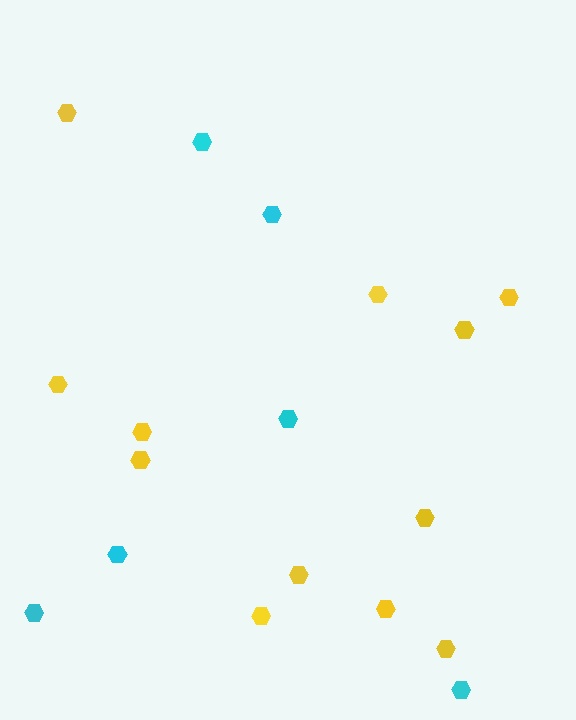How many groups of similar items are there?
There are 2 groups: one group of cyan hexagons (6) and one group of yellow hexagons (12).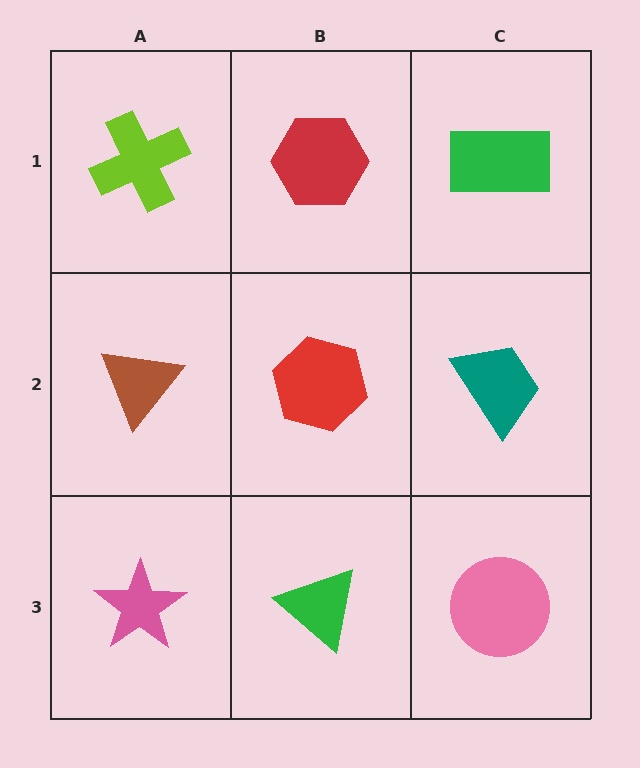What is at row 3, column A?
A pink star.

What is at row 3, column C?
A pink circle.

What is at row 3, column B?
A green triangle.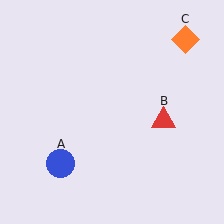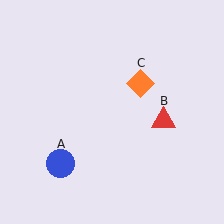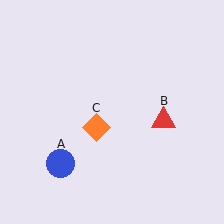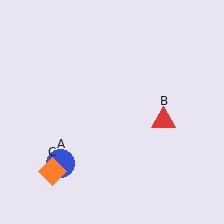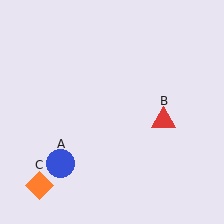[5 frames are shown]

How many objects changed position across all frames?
1 object changed position: orange diamond (object C).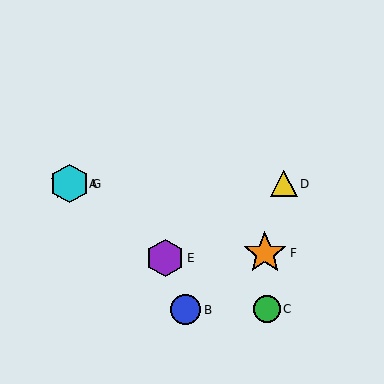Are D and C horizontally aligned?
No, D is at y≈183 and C is at y≈309.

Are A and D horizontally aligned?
Yes, both are at y≈184.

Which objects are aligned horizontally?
Objects A, D, G are aligned horizontally.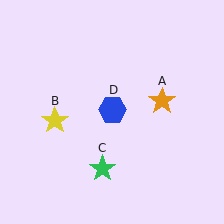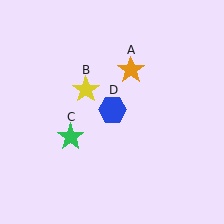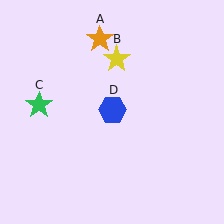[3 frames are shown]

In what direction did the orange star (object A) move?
The orange star (object A) moved up and to the left.